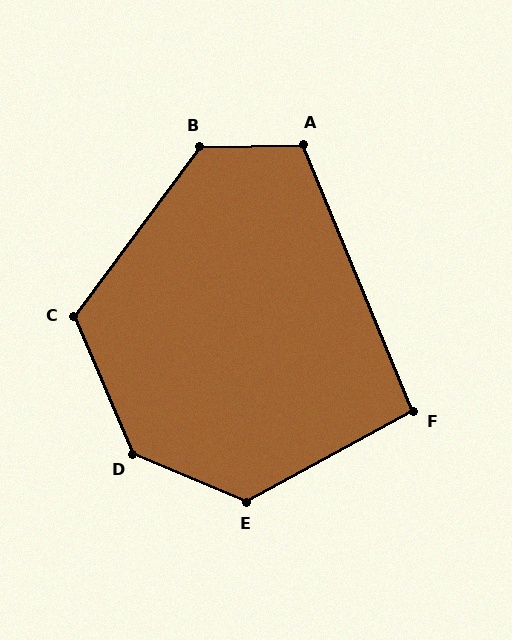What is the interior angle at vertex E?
Approximately 129 degrees (obtuse).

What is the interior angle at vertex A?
Approximately 111 degrees (obtuse).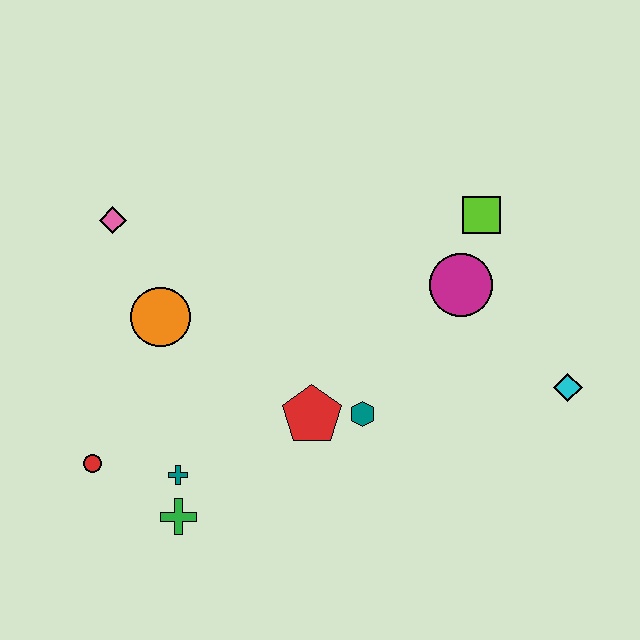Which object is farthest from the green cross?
The lime square is farthest from the green cross.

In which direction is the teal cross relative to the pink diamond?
The teal cross is below the pink diamond.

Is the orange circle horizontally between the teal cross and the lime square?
No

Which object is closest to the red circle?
The teal cross is closest to the red circle.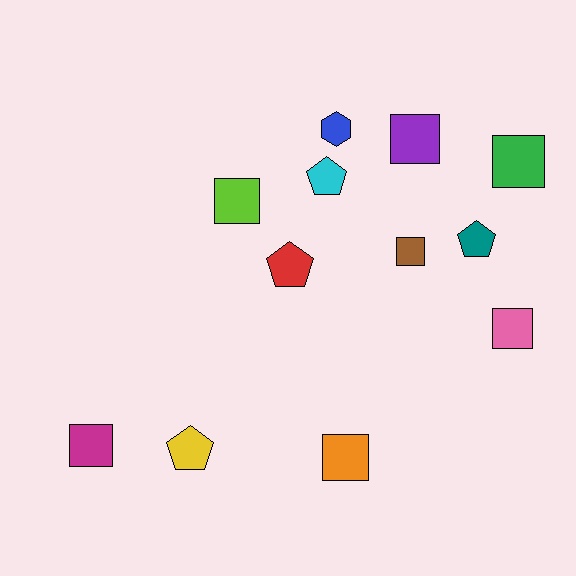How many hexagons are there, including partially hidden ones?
There is 1 hexagon.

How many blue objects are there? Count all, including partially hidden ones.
There is 1 blue object.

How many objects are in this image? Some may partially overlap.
There are 12 objects.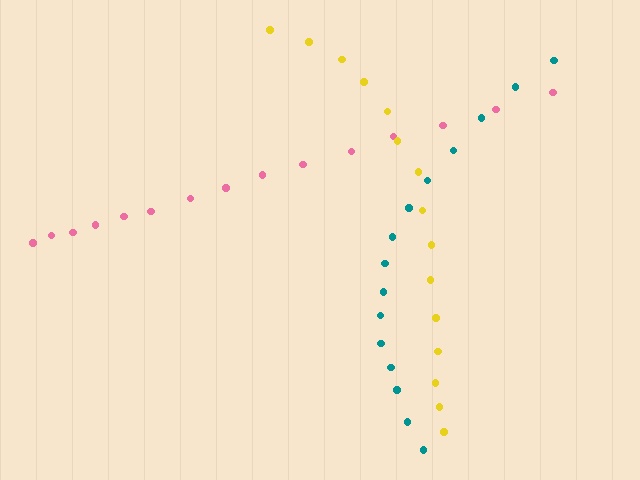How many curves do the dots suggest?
There are 3 distinct paths.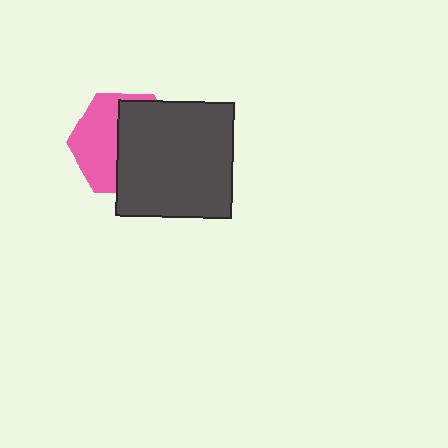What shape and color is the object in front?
The object in front is a dark gray square.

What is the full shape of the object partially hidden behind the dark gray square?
The partially hidden object is a pink hexagon.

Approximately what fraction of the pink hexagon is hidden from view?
Roughly 55% of the pink hexagon is hidden behind the dark gray square.